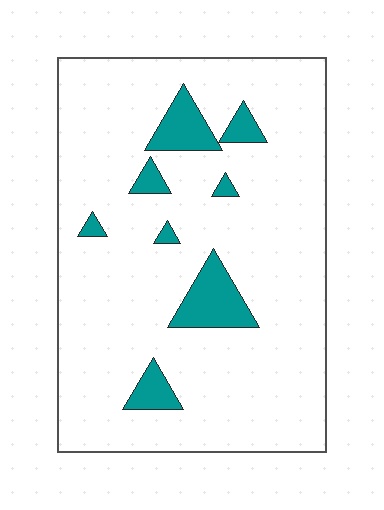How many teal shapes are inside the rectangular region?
8.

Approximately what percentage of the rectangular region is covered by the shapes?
Approximately 10%.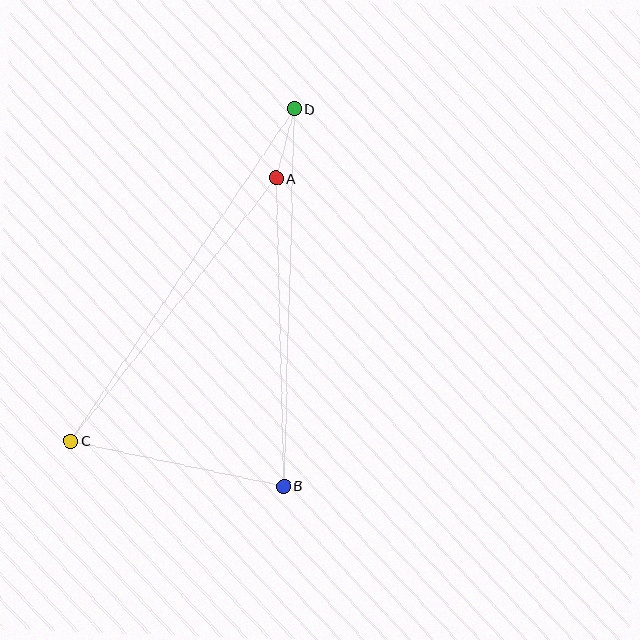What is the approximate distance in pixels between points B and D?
The distance between B and D is approximately 378 pixels.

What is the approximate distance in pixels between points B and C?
The distance between B and C is approximately 218 pixels.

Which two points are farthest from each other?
Points C and D are farthest from each other.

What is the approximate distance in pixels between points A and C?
The distance between A and C is approximately 333 pixels.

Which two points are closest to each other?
Points A and D are closest to each other.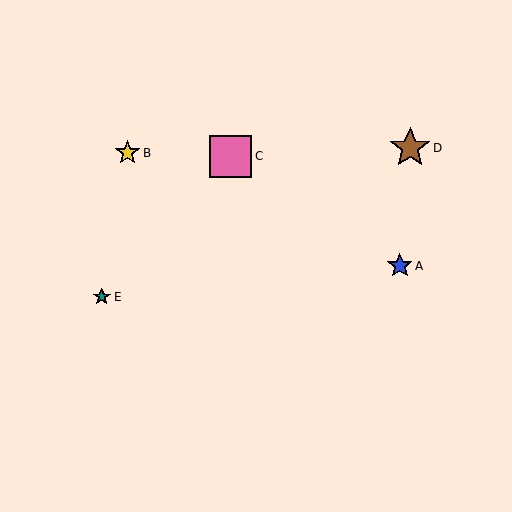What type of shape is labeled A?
Shape A is a blue star.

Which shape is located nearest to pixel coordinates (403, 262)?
The blue star (labeled A) at (400, 266) is nearest to that location.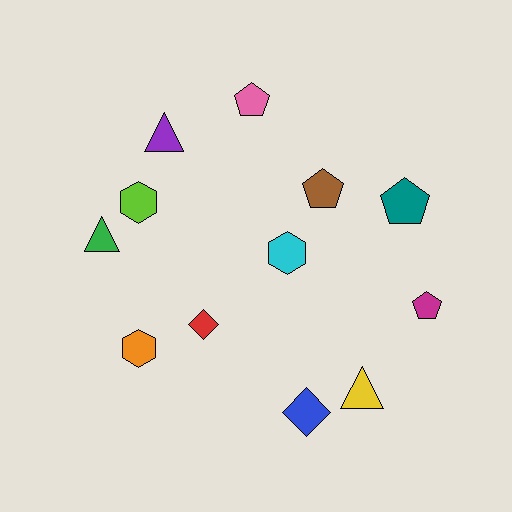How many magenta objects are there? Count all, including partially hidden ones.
There is 1 magenta object.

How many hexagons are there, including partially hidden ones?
There are 3 hexagons.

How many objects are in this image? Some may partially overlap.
There are 12 objects.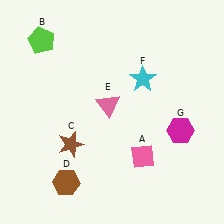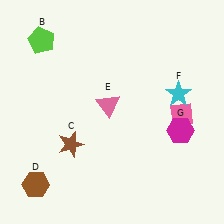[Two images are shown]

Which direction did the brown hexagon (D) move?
The brown hexagon (D) moved left.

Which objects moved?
The objects that moved are: the pink diamond (A), the brown hexagon (D), the cyan star (F).